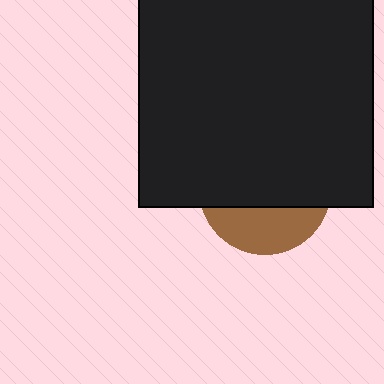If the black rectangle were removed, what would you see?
You would see the complete brown circle.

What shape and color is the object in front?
The object in front is a black rectangle.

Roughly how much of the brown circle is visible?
A small part of it is visible (roughly 32%).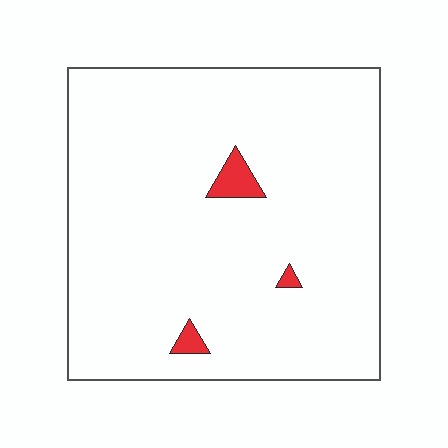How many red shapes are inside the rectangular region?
3.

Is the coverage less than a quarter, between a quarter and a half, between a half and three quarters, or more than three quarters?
Less than a quarter.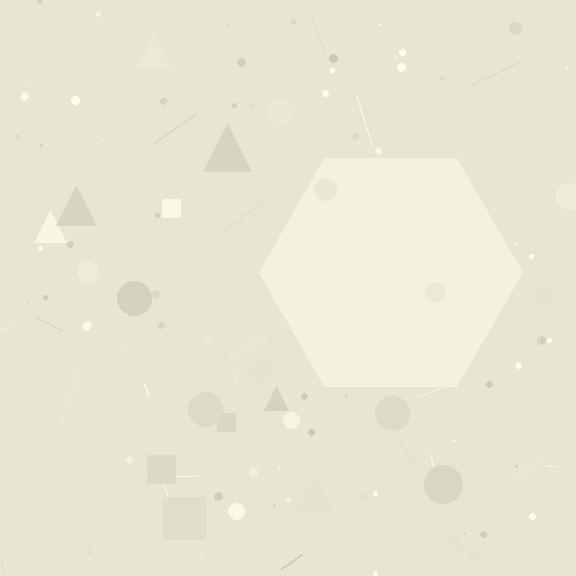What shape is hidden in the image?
A hexagon is hidden in the image.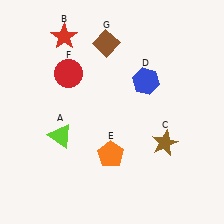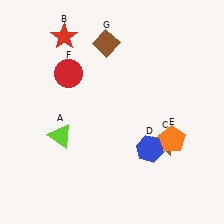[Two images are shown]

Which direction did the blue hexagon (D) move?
The blue hexagon (D) moved down.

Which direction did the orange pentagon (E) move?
The orange pentagon (E) moved right.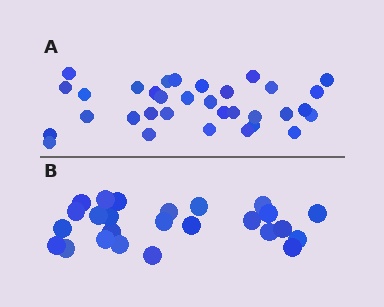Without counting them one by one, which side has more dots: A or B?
Region A (the top region) has more dots.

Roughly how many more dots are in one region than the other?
Region A has roughly 8 or so more dots than region B.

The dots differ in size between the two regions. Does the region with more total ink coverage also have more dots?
No. Region B has more total ink coverage because its dots are larger, but region A actually contains more individual dots. Total area can be misleading — the number of items is what matters here.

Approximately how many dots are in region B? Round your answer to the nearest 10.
About 20 dots. (The exact count is 25, which rounds to 20.)